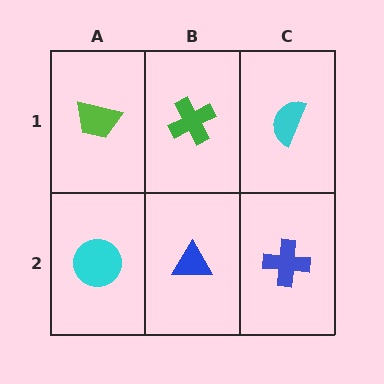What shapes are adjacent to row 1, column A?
A cyan circle (row 2, column A), a green cross (row 1, column B).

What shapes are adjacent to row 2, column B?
A green cross (row 1, column B), a cyan circle (row 2, column A), a blue cross (row 2, column C).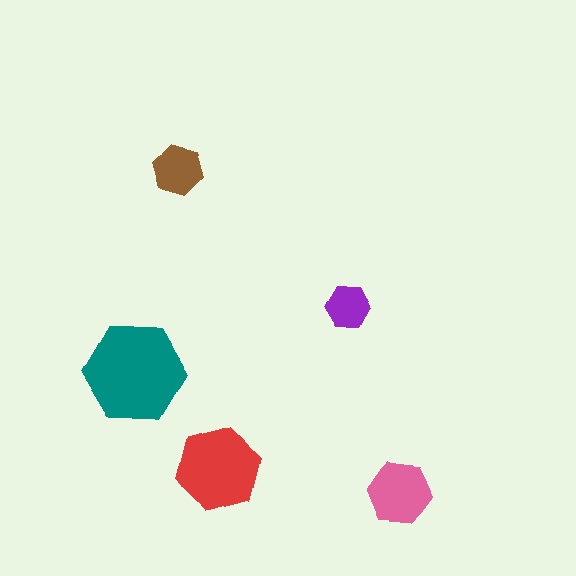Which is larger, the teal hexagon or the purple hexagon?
The teal one.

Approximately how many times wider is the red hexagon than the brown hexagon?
About 1.5 times wider.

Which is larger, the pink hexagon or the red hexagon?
The red one.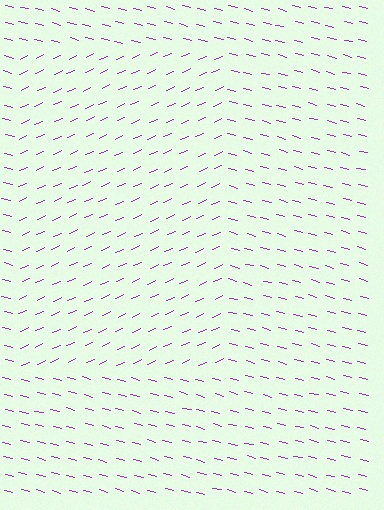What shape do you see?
I see a rectangle.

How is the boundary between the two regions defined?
The boundary is defined purely by a change in line orientation (approximately 38 degrees difference). All lines are the same color and thickness.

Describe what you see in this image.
The image is filled with small purple line segments. A rectangle region in the image has lines oriented differently from the surrounding lines, creating a visible texture boundary.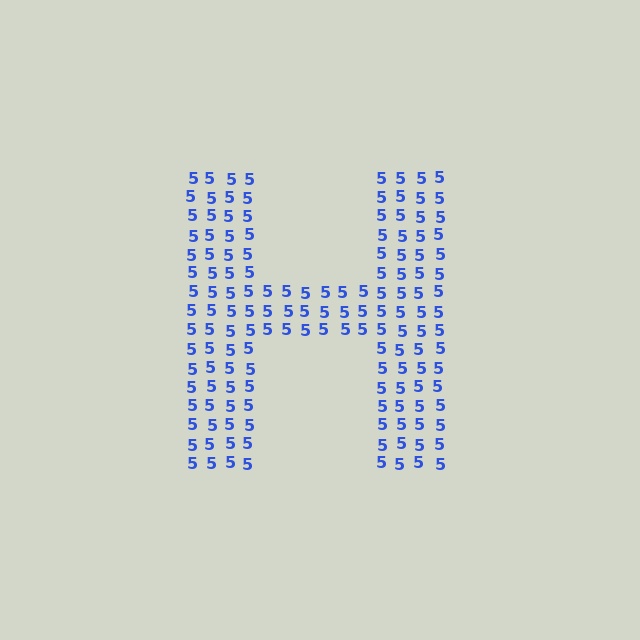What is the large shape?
The large shape is the letter H.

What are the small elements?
The small elements are digit 5's.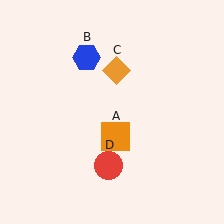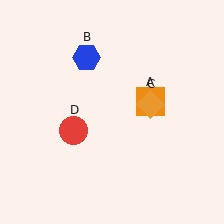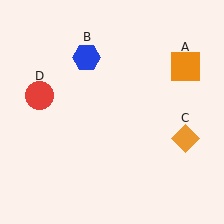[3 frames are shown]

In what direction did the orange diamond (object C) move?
The orange diamond (object C) moved down and to the right.